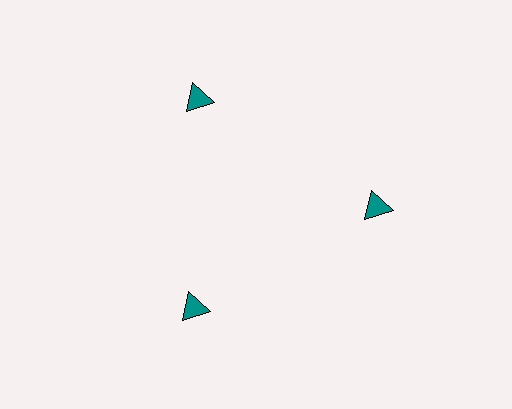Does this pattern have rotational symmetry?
Yes, this pattern has 3-fold rotational symmetry. It looks the same after rotating 120 degrees around the center.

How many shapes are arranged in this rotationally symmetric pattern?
There are 3 shapes, arranged in 3 groups of 1.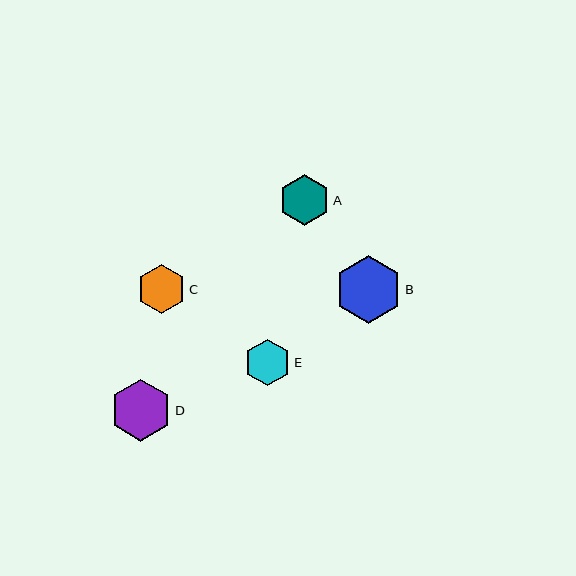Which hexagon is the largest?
Hexagon B is the largest with a size of approximately 67 pixels.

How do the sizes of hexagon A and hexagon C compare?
Hexagon A and hexagon C are approximately the same size.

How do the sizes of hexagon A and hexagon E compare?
Hexagon A and hexagon E are approximately the same size.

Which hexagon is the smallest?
Hexagon E is the smallest with a size of approximately 47 pixels.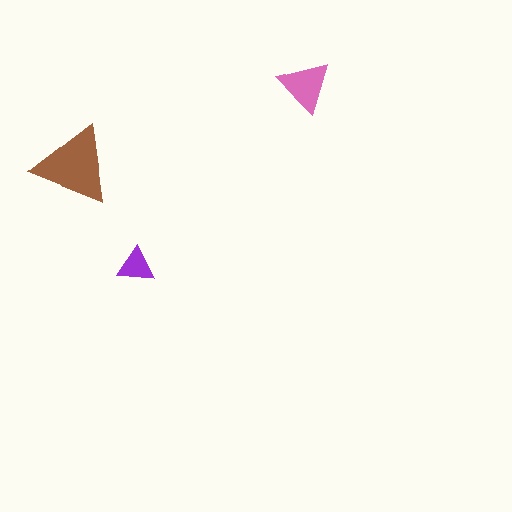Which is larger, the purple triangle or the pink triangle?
The pink one.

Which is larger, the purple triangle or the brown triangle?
The brown one.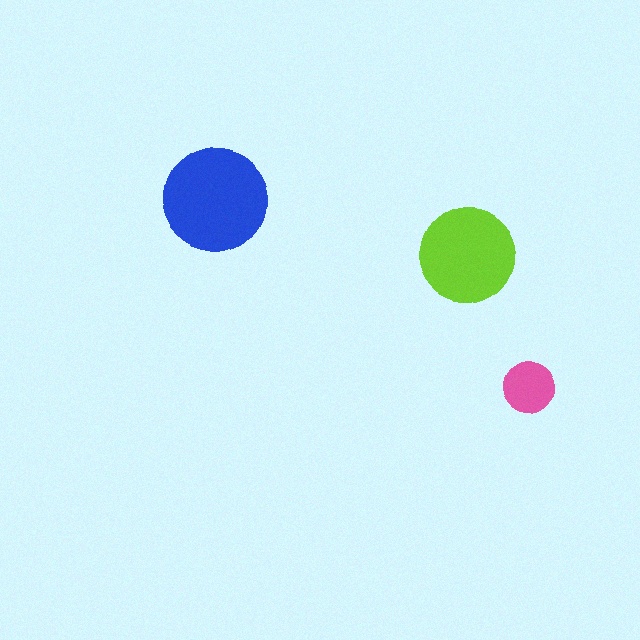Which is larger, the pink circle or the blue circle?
The blue one.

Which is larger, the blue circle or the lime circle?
The blue one.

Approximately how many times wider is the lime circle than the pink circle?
About 2 times wider.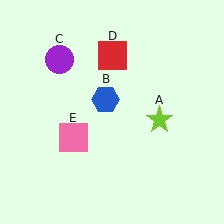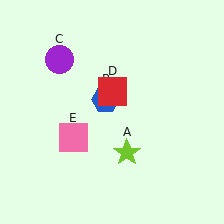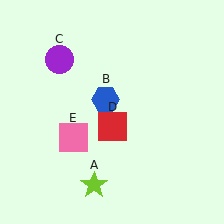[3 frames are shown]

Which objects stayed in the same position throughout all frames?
Blue hexagon (object B) and purple circle (object C) and pink square (object E) remained stationary.